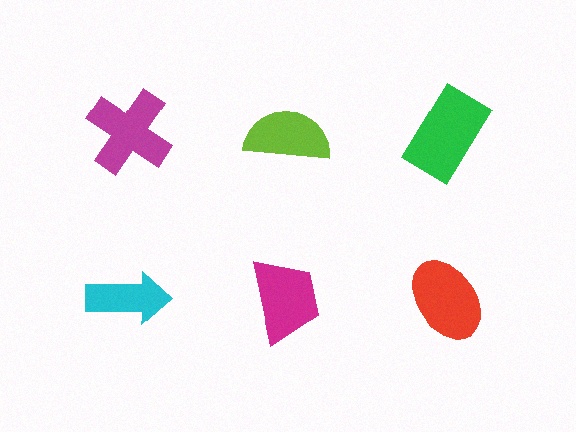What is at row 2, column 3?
A red ellipse.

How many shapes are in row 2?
3 shapes.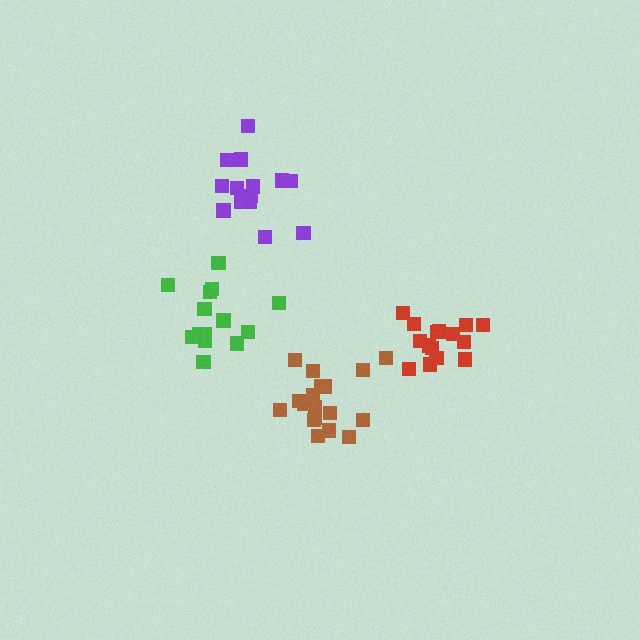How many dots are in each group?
Group 1: 14 dots, Group 2: 15 dots, Group 3: 15 dots, Group 4: 19 dots (63 total).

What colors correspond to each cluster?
The clusters are colored: purple, red, green, brown.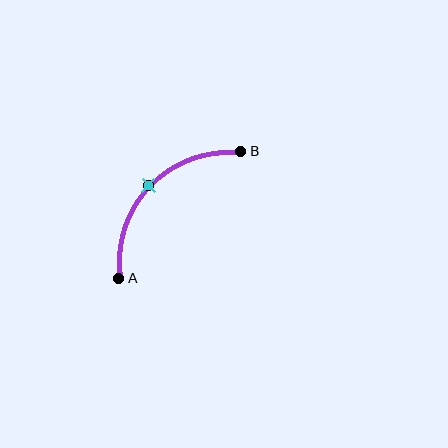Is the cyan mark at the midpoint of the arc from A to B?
Yes. The cyan mark lies on the arc at equal arc-length from both A and B — it is the arc midpoint.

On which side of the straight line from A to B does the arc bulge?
The arc bulges above and to the left of the straight line connecting A and B.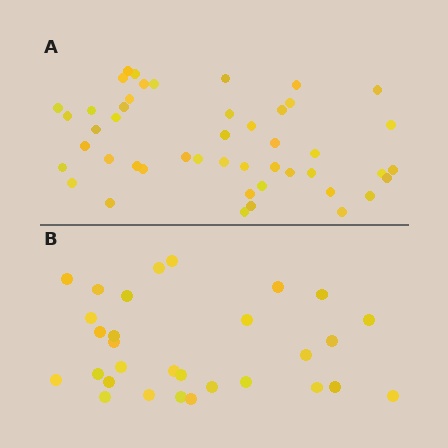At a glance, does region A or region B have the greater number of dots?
Region A (the top region) has more dots.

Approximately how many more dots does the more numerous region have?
Region A has approximately 15 more dots than region B.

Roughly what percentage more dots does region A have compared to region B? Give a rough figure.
About 55% more.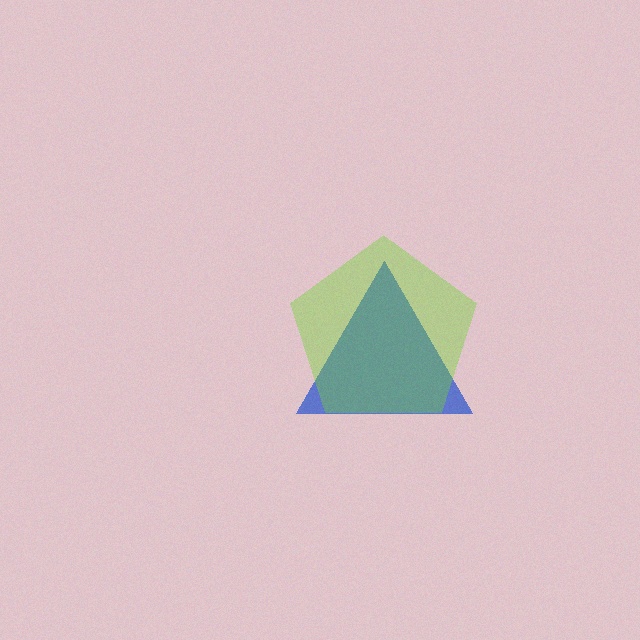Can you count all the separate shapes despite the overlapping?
Yes, there are 2 separate shapes.